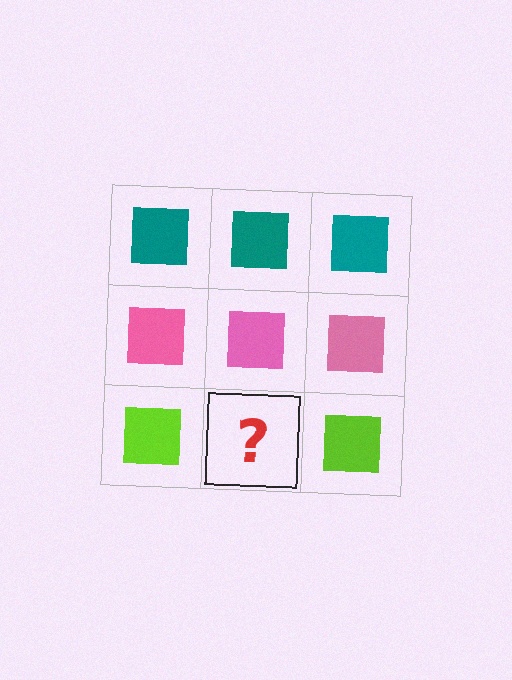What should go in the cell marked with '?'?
The missing cell should contain a lime square.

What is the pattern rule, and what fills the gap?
The rule is that each row has a consistent color. The gap should be filled with a lime square.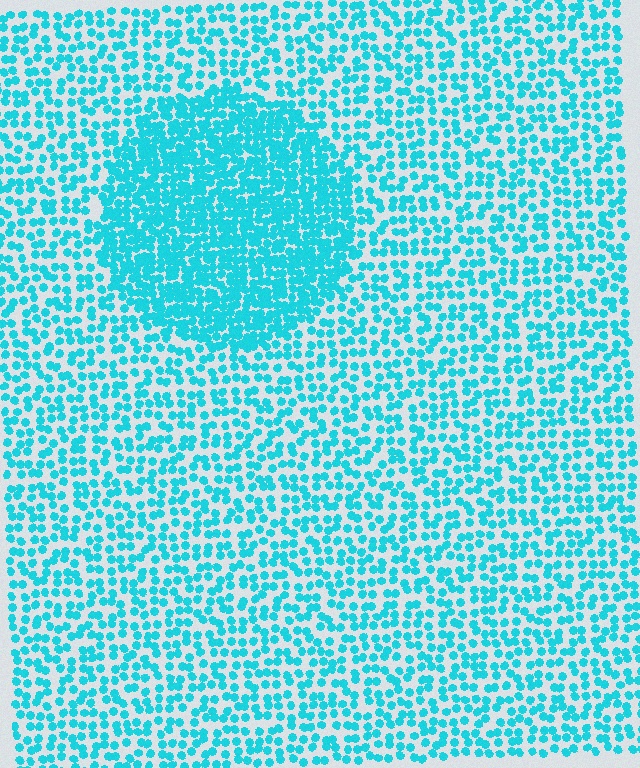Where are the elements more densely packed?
The elements are more densely packed inside the circle boundary.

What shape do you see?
I see a circle.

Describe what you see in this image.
The image contains small cyan elements arranged at two different densities. A circle-shaped region is visible where the elements are more densely packed than the surrounding area.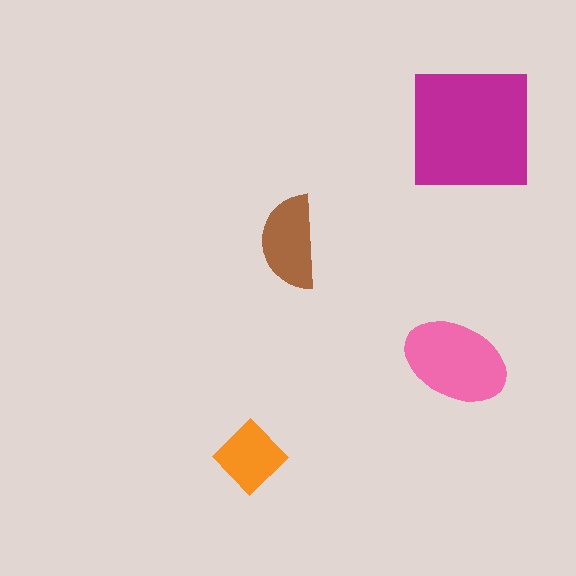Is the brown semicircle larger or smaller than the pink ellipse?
Smaller.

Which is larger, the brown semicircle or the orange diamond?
The brown semicircle.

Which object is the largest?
The magenta square.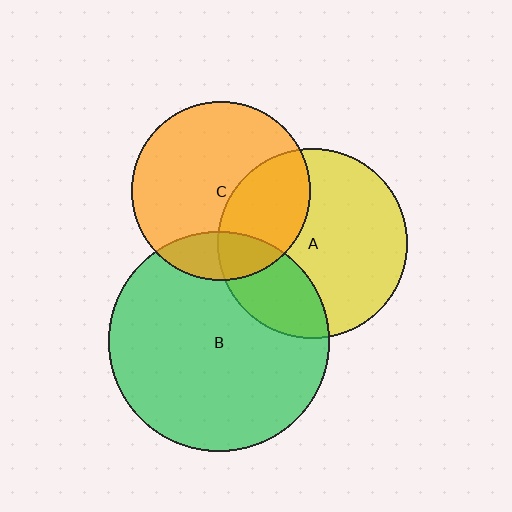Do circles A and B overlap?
Yes.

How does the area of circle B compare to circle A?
Approximately 1.3 times.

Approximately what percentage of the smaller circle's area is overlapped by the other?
Approximately 25%.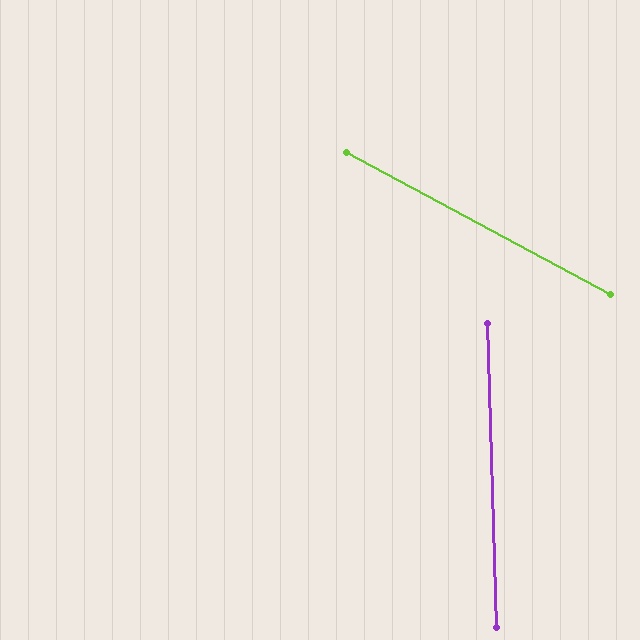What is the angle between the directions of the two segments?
Approximately 60 degrees.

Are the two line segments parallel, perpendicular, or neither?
Neither parallel nor perpendicular — they differ by about 60°.